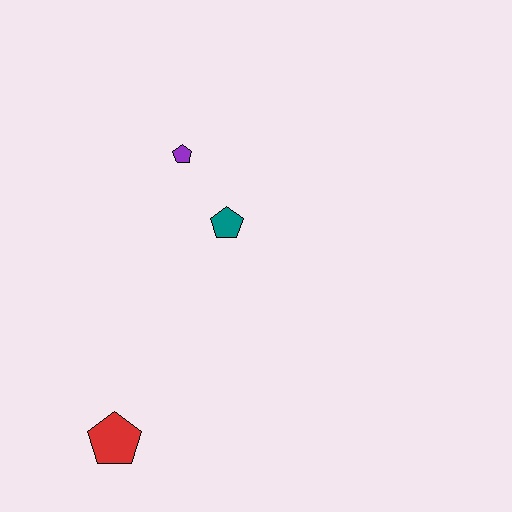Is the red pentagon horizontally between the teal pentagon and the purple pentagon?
No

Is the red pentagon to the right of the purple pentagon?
No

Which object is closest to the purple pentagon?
The teal pentagon is closest to the purple pentagon.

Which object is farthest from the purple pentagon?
The red pentagon is farthest from the purple pentagon.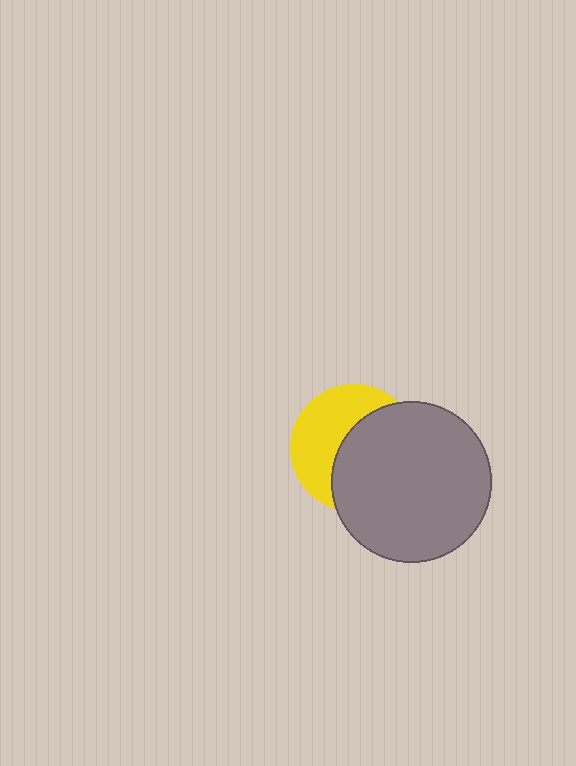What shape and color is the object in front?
The object in front is a gray circle.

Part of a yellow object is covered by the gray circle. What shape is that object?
It is a circle.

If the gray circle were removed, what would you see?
You would see the complete yellow circle.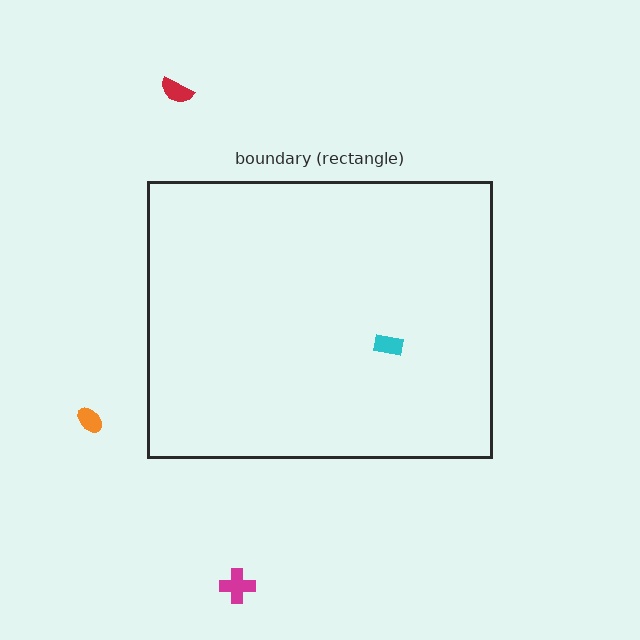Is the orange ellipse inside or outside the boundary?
Outside.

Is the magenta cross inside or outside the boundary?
Outside.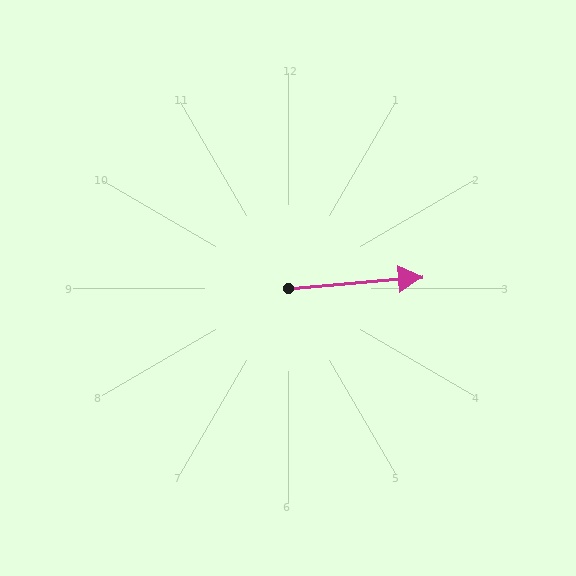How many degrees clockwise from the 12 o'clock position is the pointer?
Approximately 85 degrees.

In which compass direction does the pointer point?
East.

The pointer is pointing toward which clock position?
Roughly 3 o'clock.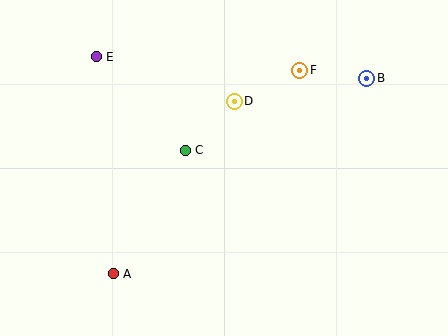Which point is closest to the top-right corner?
Point B is closest to the top-right corner.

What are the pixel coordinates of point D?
Point D is at (234, 101).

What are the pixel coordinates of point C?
Point C is at (185, 150).